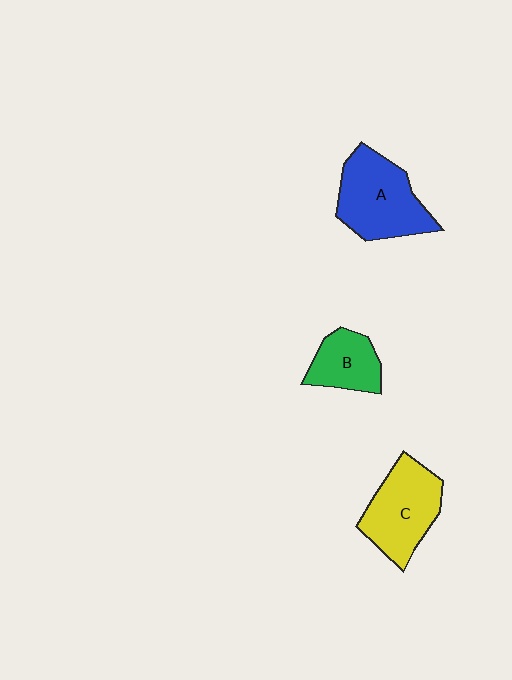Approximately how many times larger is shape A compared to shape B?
Approximately 1.7 times.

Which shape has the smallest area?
Shape B (green).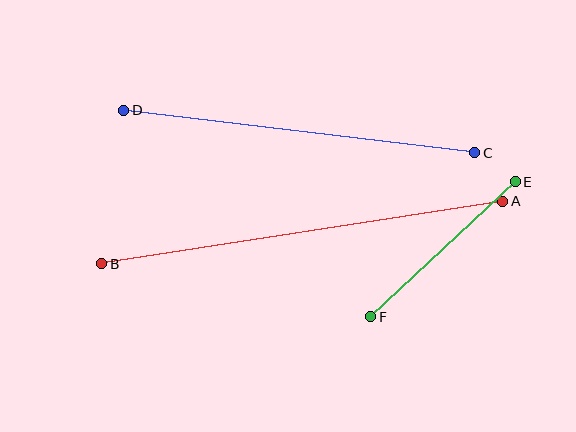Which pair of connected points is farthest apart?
Points A and B are farthest apart.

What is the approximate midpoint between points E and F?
The midpoint is at approximately (443, 249) pixels.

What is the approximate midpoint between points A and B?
The midpoint is at approximately (302, 232) pixels.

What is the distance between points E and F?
The distance is approximately 198 pixels.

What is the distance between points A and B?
The distance is approximately 406 pixels.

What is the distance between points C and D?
The distance is approximately 353 pixels.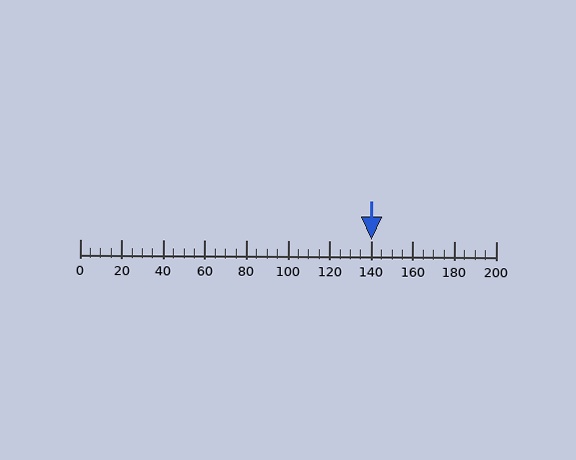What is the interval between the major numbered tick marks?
The major tick marks are spaced 20 units apart.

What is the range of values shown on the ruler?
The ruler shows values from 0 to 200.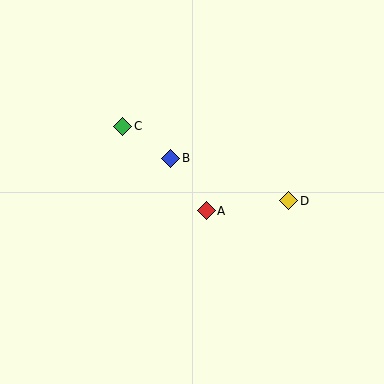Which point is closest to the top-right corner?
Point D is closest to the top-right corner.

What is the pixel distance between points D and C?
The distance between D and C is 182 pixels.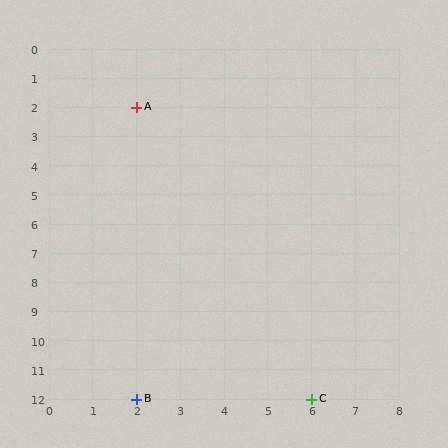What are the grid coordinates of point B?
Point B is at grid coordinates (2, 12).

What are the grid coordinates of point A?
Point A is at grid coordinates (2, 2).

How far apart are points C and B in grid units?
Points C and B are 4 columns apart.